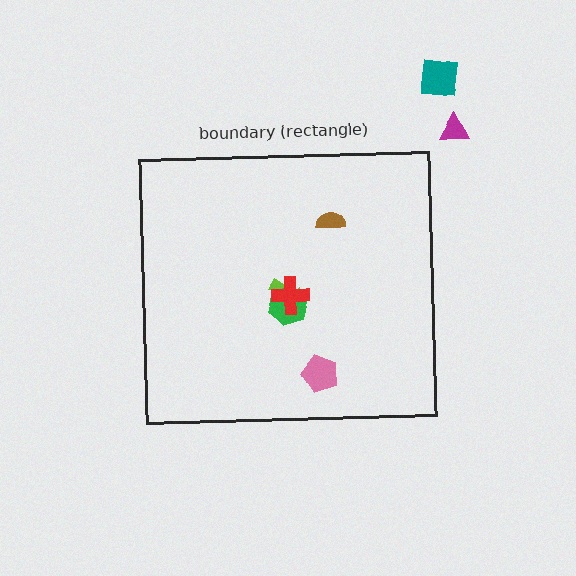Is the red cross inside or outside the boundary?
Inside.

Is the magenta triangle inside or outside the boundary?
Outside.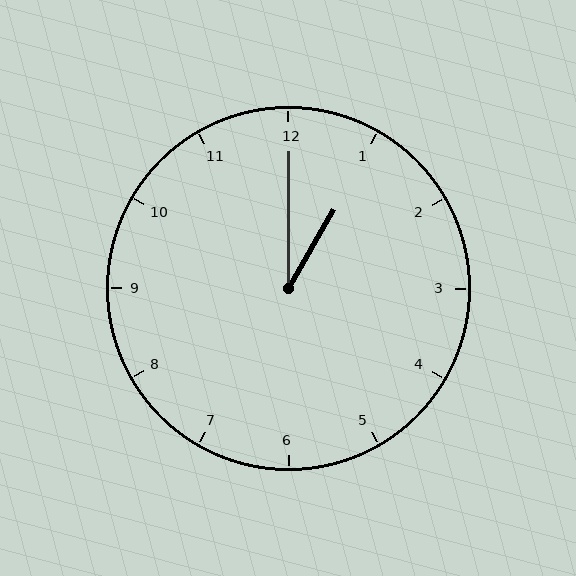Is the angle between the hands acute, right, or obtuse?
It is acute.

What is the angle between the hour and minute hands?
Approximately 30 degrees.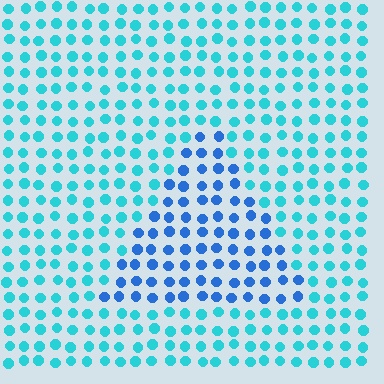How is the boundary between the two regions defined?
The boundary is defined purely by a slight shift in hue (about 34 degrees). Spacing, size, and orientation are identical on both sides.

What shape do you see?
I see a triangle.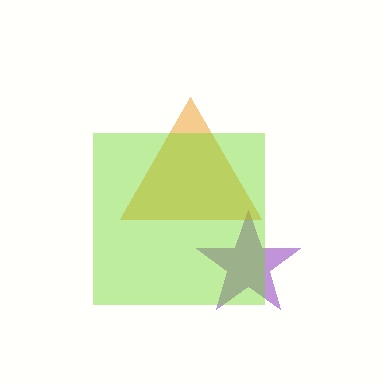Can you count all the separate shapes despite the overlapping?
Yes, there are 3 separate shapes.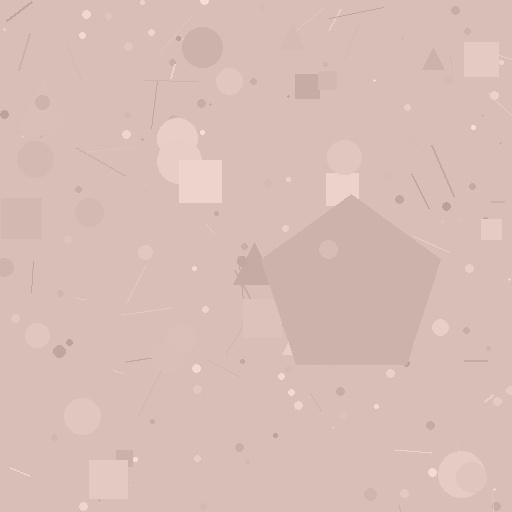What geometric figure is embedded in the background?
A pentagon is embedded in the background.